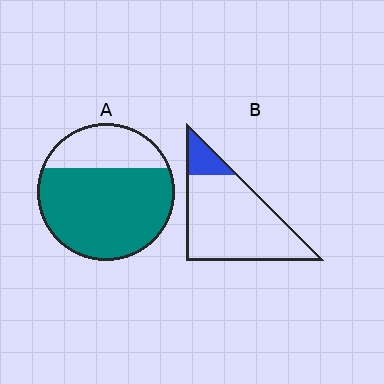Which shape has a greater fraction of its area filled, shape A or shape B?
Shape A.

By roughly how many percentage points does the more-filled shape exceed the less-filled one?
By roughly 55 percentage points (A over B).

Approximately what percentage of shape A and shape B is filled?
A is approximately 70% and B is approximately 15%.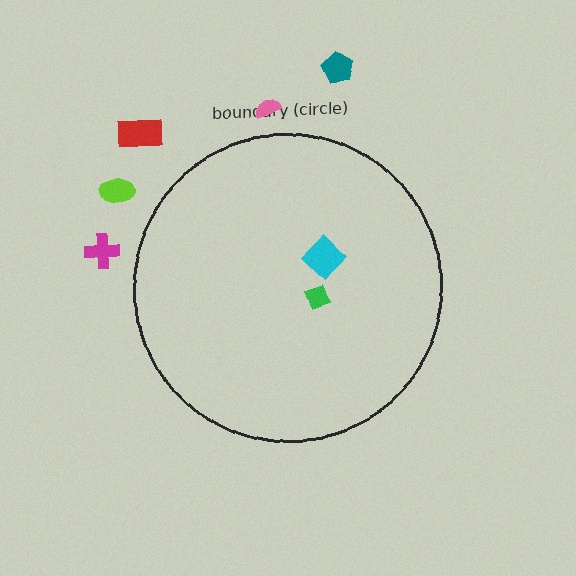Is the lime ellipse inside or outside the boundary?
Outside.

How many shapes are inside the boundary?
2 inside, 5 outside.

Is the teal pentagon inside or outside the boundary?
Outside.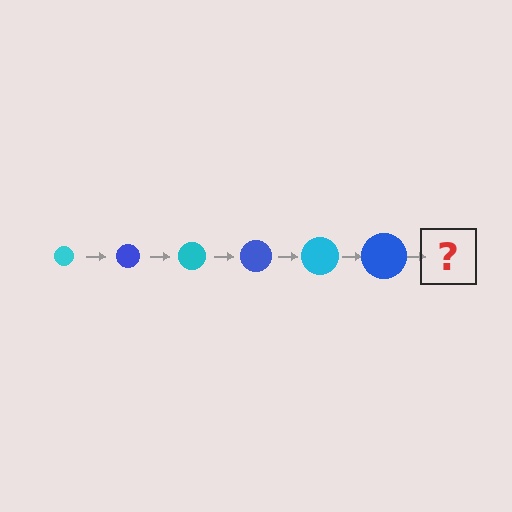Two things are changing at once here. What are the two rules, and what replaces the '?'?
The two rules are that the circle grows larger each step and the color cycles through cyan and blue. The '?' should be a cyan circle, larger than the previous one.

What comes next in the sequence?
The next element should be a cyan circle, larger than the previous one.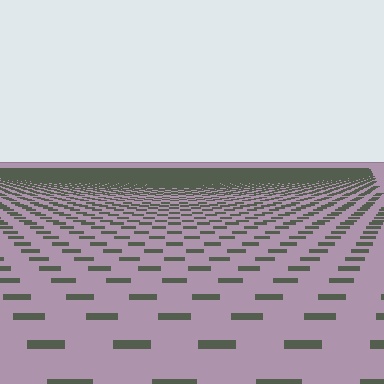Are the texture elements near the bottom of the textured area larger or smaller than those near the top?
Larger. Near the bottom, elements are closer to the viewer and appear at a bigger on-screen size.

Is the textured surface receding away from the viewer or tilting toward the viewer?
The surface is receding away from the viewer. Texture elements get smaller and denser toward the top.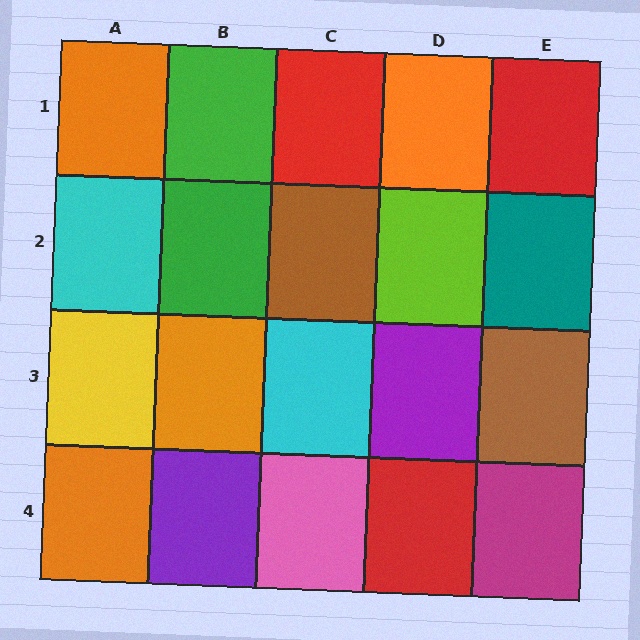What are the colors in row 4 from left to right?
Orange, purple, pink, red, magenta.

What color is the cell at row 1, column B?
Green.